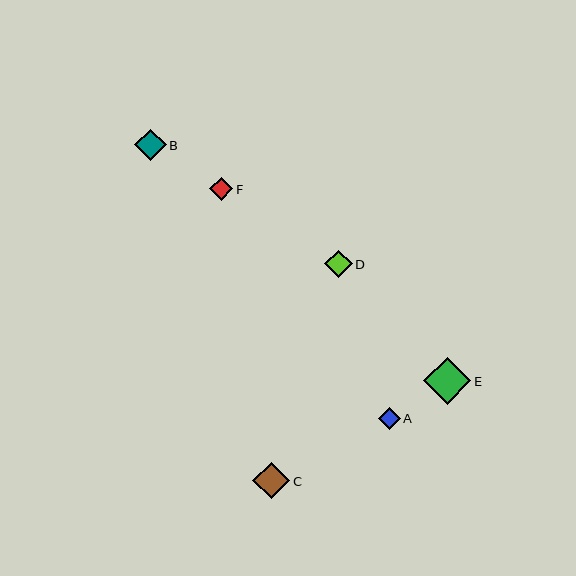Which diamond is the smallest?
Diamond A is the smallest with a size of approximately 22 pixels.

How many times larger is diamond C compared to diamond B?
Diamond C is approximately 1.2 times the size of diamond B.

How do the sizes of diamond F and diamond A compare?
Diamond F and diamond A are approximately the same size.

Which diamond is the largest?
Diamond E is the largest with a size of approximately 47 pixels.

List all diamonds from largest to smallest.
From largest to smallest: E, C, B, D, F, A.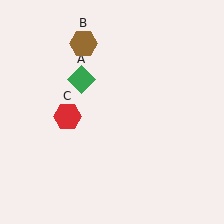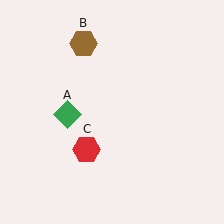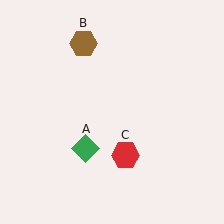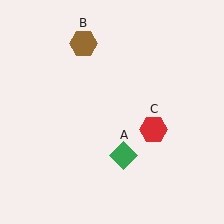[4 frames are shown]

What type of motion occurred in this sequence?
The green diamond (object A), red hexagon (object C) rotated counterclockwise around the center of the scene.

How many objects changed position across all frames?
2 objects changed position: green diamond (object A), red hexagon (object C).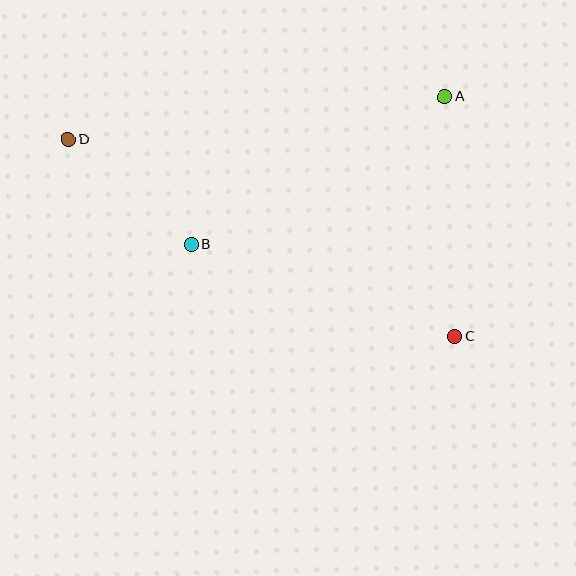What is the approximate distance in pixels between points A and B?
The distance between A and B is approximately 293 pixels.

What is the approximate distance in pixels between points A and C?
The distance between A and C is approximately 240 pixels.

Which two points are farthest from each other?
Points C and D are farthest from each other.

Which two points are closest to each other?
Points B and D are closest to each other.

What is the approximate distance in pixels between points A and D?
The distance between A and D is approximately 379 pixels.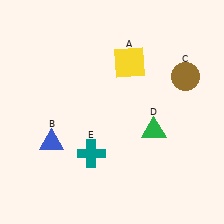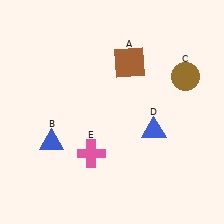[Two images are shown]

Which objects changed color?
A changed from yellow to brown. D changed from green to blue. E changed from teal to pink.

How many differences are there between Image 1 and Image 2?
There are 3 differences between the two images.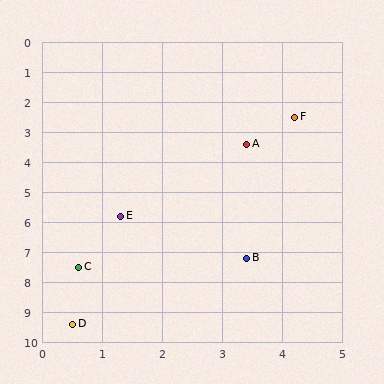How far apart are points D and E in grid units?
Points D and E are about 3.7 grid units apart.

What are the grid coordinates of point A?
Point A is at approximately (3.4, 3.4).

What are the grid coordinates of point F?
Point F is at approximately (4.2, 2.5).